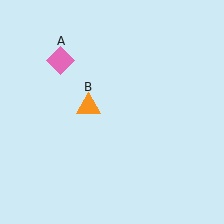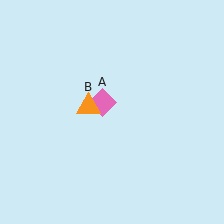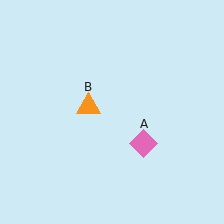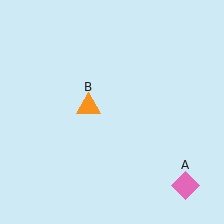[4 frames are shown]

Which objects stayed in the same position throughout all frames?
Orange triangle (object B) remained stationary.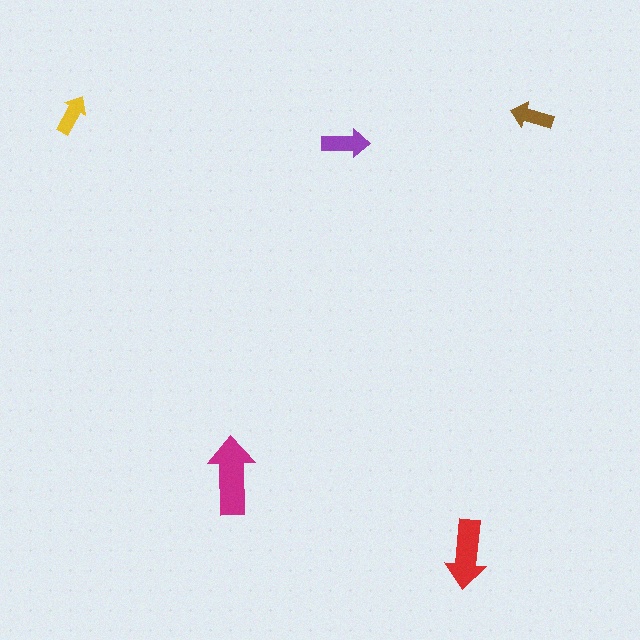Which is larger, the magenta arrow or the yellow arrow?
The magenta one.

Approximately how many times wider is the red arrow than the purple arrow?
About 1.5 times wider.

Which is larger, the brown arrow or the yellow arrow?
The brown one.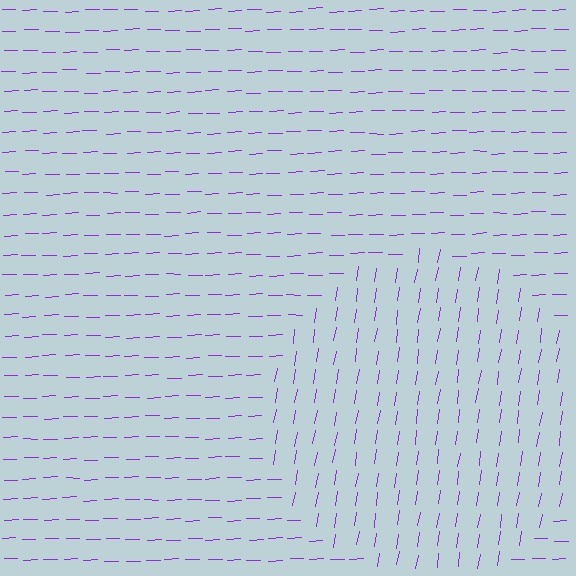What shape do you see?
I see a circle.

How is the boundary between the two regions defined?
The boundary is defined purely by a change in line orientation (approximately 79 degrees difference). All lines are the same color and thickness.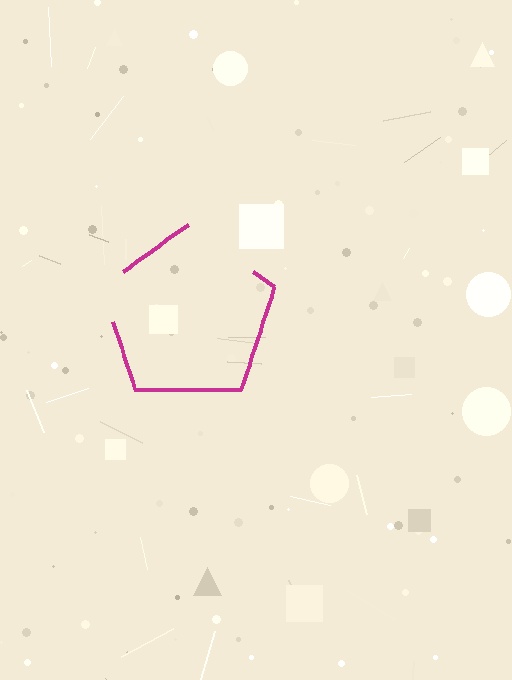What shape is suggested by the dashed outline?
The dashed outline suggests a pentagon.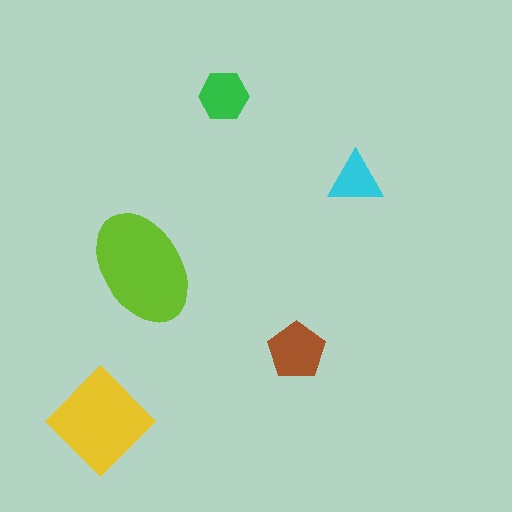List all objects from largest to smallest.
The lime ellipse, the yellow diamond, the brown pentagon, the green hexagon, the cyan triangle.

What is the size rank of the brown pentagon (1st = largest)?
3rd.